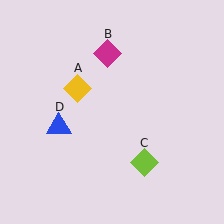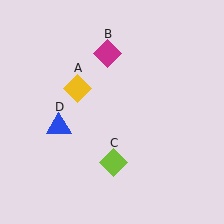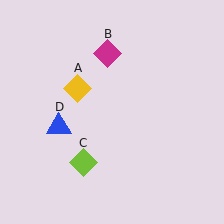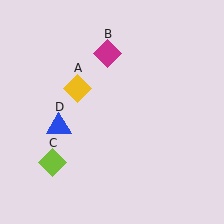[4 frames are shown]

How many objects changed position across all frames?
1 object changed position: lime diamond (object C).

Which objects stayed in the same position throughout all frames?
Yellow diamond (object A) and magenta diamond (object B) and blue triangle (object D) remained stationary.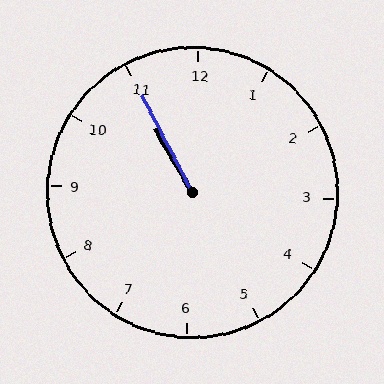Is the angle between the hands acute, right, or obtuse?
It is acute.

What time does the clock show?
10:55.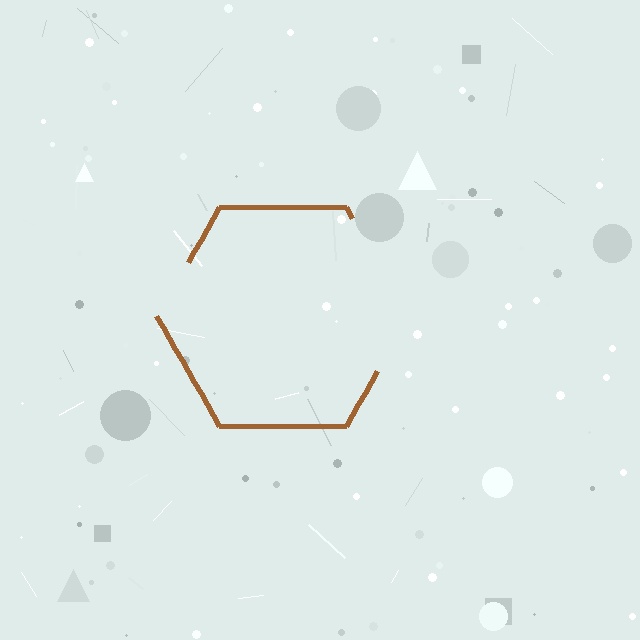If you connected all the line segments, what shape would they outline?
They would outline a hexagon.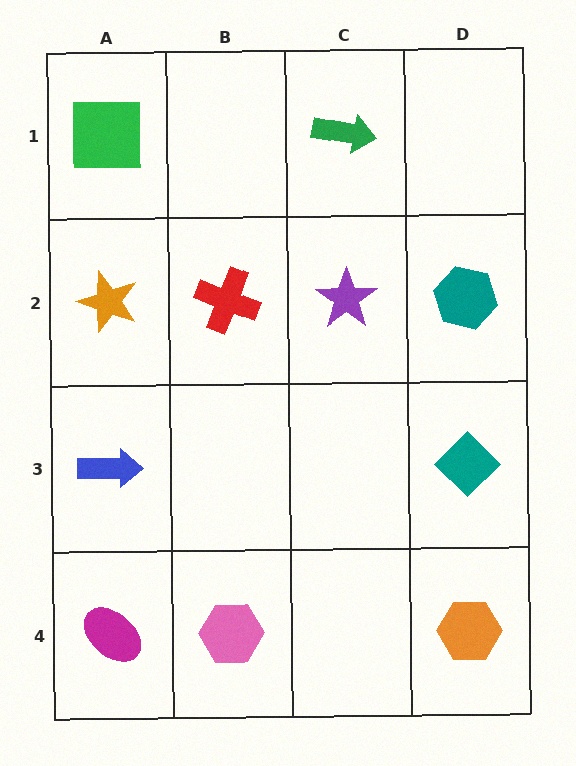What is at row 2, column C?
A purple star.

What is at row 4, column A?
A magenta ellipse.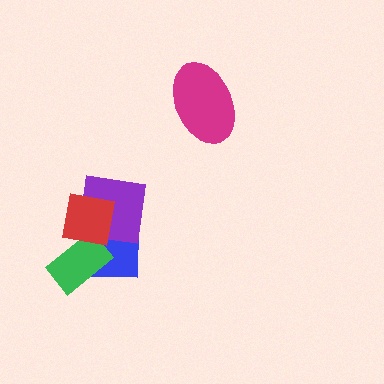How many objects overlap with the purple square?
3 objects overlap with the purple square.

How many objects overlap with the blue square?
3 objects overlap with the blue square.